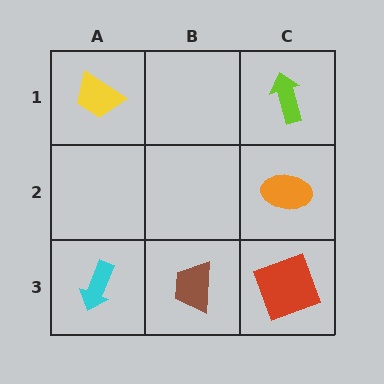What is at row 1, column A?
A yellow trapezoid.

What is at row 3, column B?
A brown trapezoid.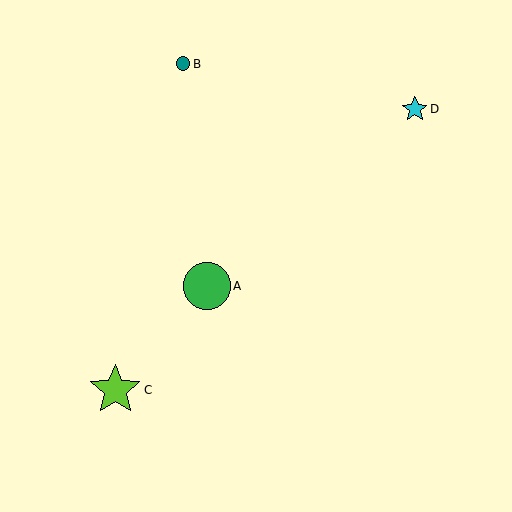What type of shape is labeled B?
Shape B is a teal circle.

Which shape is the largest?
The lime star (labeled C) is the largest.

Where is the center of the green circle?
The center of the green circle is at (207, 286).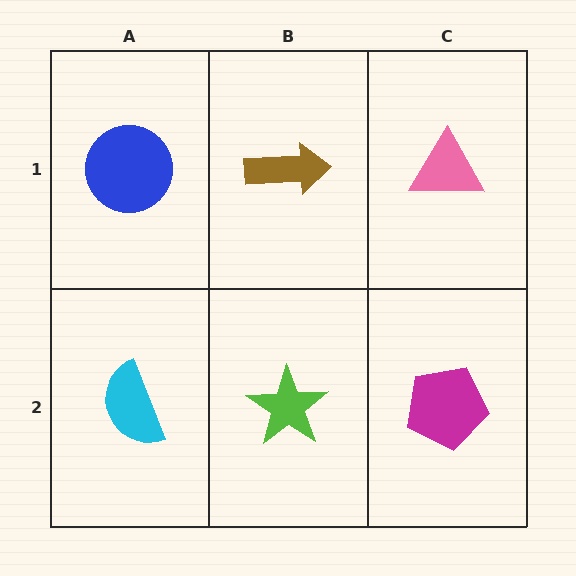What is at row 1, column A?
A blue circle.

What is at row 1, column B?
A brown arrow.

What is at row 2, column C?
A magenta pentagon.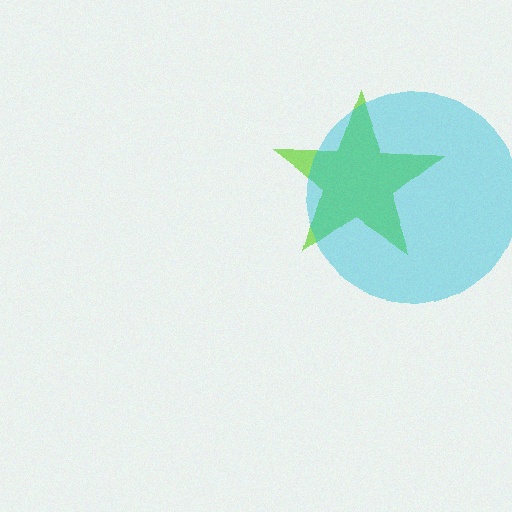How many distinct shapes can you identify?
There are 2 distinct shapes: a lime star, a cyan circle.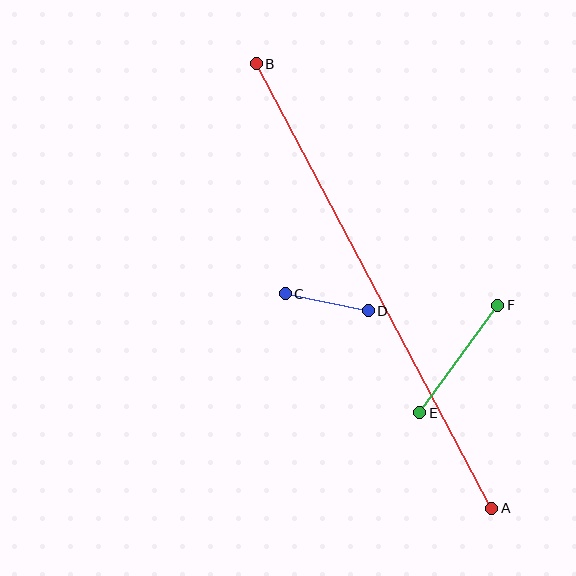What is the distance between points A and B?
The distance is approximately 503 pixels.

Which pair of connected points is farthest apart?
Points A and B are farthest apart.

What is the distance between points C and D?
The distance is approximately 85 pixels.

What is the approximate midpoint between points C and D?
The midpoint is at approximately (327, 302) pixels.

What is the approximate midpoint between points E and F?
The midpoint is at approximately (459, 359) pixels.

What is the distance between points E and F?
The distance is approximately 133 pixels.